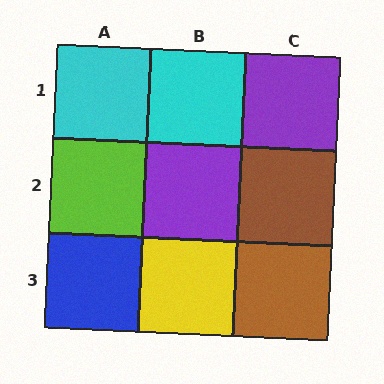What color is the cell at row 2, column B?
Purple.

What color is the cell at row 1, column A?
Cyan.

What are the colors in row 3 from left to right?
Blue, yellow, brown.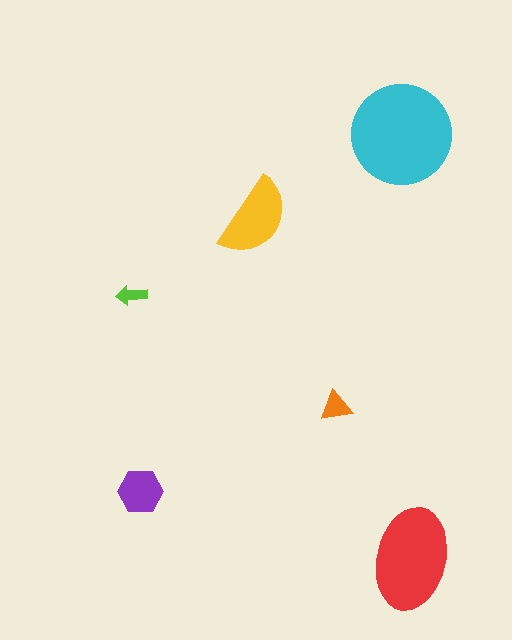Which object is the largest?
The cyan circle.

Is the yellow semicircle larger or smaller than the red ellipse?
Smaller.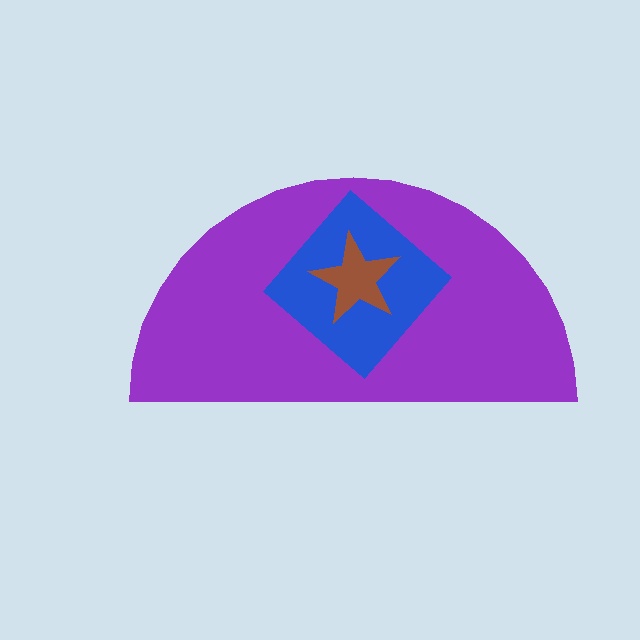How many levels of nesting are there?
3.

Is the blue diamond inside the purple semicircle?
Yes.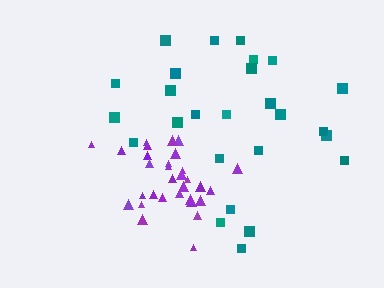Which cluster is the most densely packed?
Purple.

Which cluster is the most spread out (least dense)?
Teal.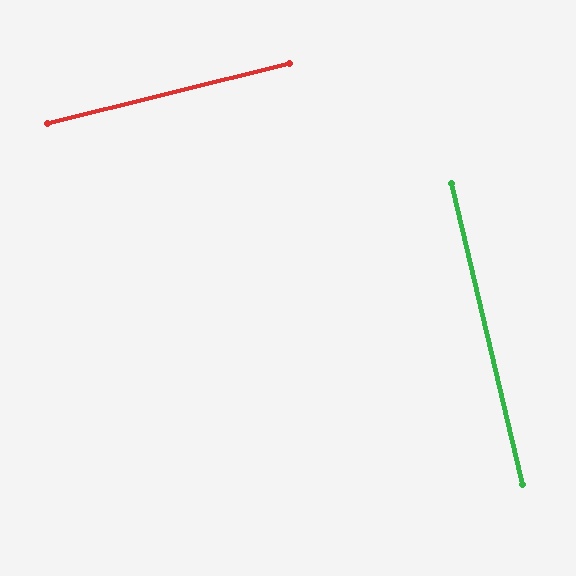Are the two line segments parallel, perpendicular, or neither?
Perpendicular — they meet at approximately 90°.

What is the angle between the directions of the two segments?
Approximately 90 degrees.